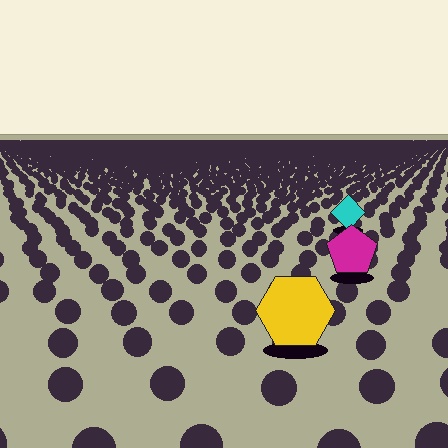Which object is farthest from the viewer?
The cyan diamond is farthest from the viewer. It appears smaller and the ground texture around it is denser.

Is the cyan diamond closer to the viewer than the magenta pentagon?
No. The magenta pentagon is closer — you can tell from the texture gradient: the ground texture is coarser near it.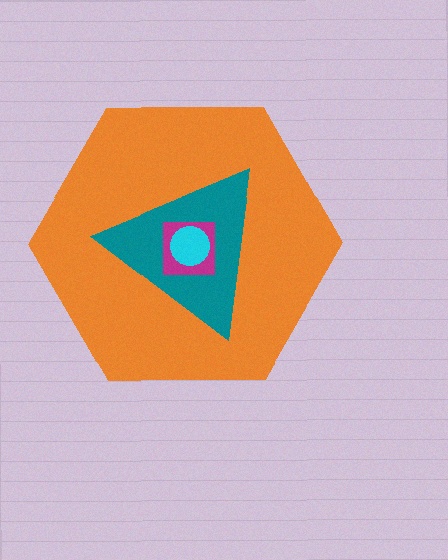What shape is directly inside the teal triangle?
The magenta square.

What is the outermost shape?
The orange hexagon.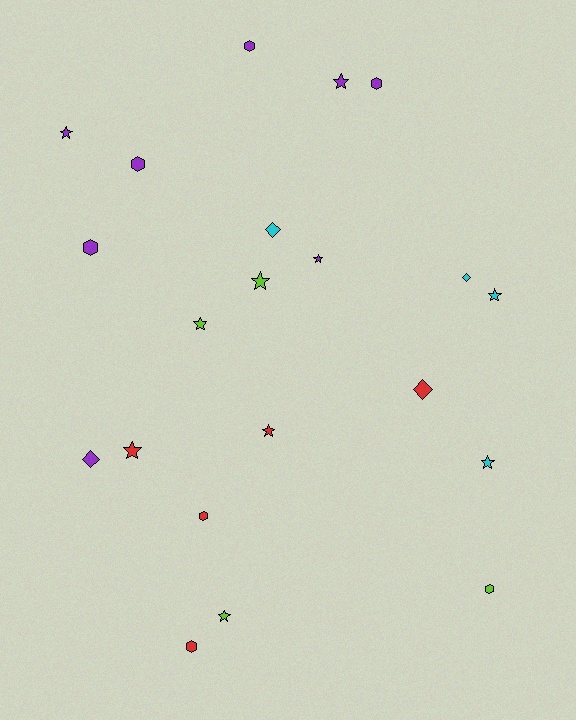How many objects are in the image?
There are 21 objects.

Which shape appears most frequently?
Star, with 10 objects.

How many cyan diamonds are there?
There are 2 cyan diamonds.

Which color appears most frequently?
Purple, with 8 objects.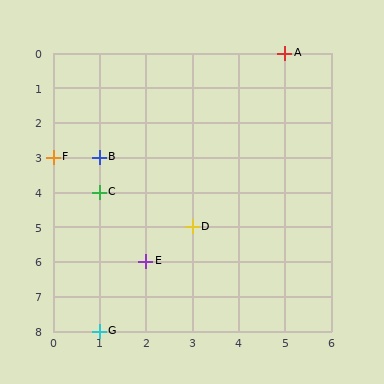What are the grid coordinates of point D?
Point D is at grid coordinates (3, 5).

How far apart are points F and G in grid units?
Points F and G are 1 column and 5 rows apart (about 5.1 grid units diagonally).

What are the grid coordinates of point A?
Point A is at grid coordinates (5, 0).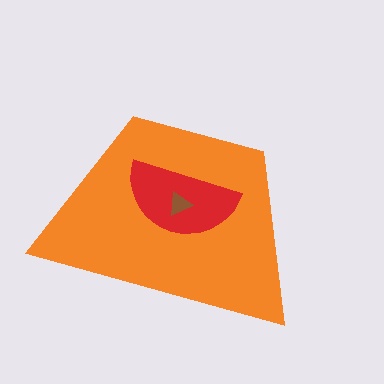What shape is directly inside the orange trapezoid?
The red semicircle.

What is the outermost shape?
The orange trapezoid.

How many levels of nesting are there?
3.